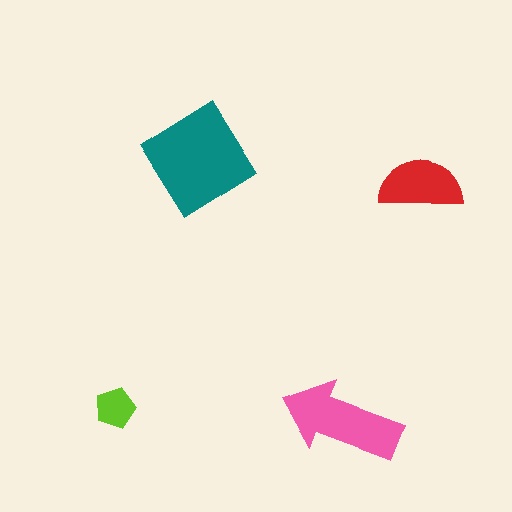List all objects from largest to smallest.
The teal diamond, the pink arrow, the red semicircle, the lime pentagon.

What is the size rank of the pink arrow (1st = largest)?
2nd.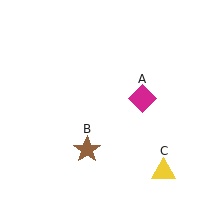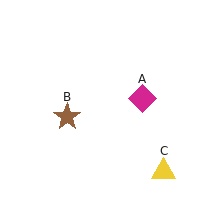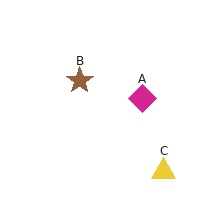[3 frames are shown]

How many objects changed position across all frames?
1 object changed position: brown star (object B).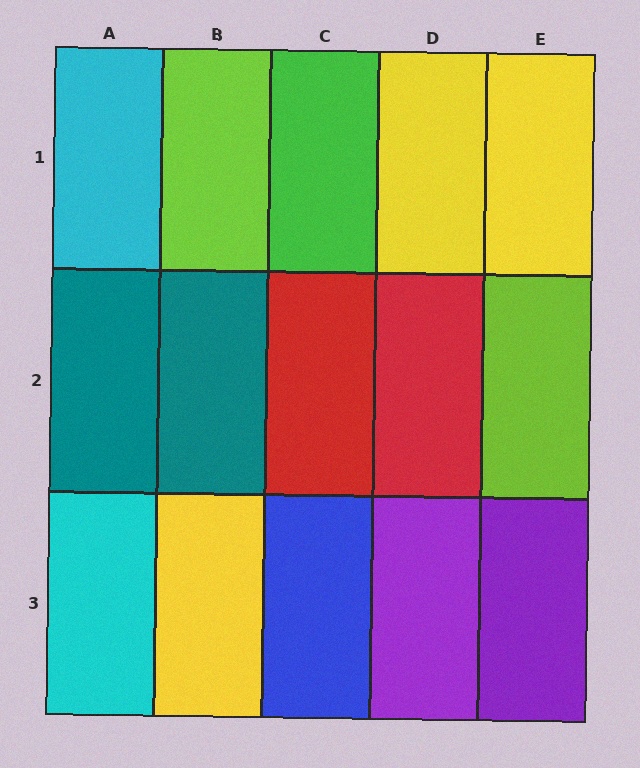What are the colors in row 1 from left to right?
Cyan, lime, green, yellow, yellow.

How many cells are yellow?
3 cells are yellow.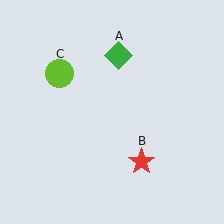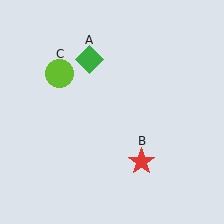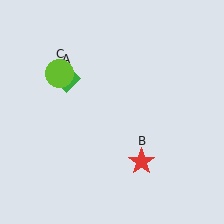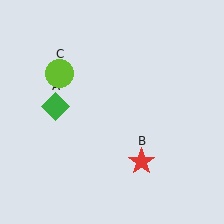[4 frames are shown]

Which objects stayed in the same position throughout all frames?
Red star (object B) and lime circle (object C) remained stationary.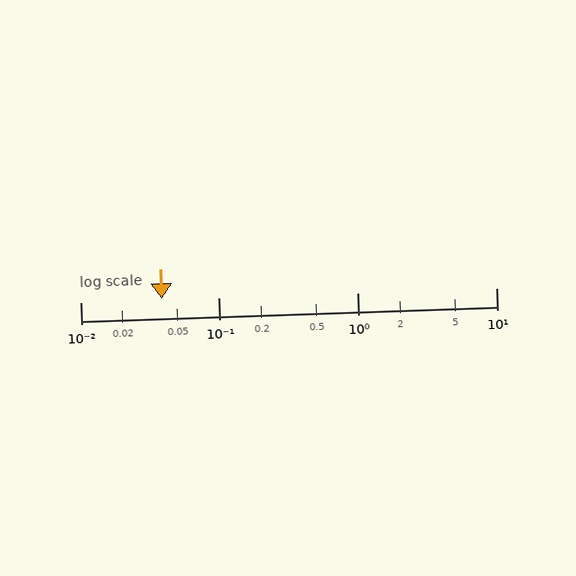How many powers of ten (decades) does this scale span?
The scale spans 3 decades, from 0.01 to 10.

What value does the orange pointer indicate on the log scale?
The pointer indicates approximately 0.039.